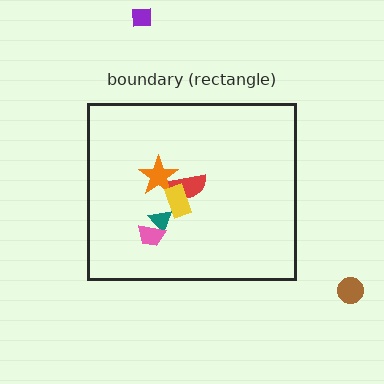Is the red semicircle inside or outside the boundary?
Inside.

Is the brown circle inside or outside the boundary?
Outside.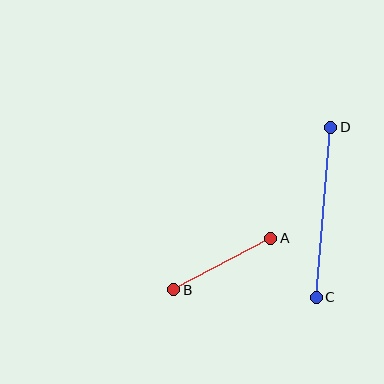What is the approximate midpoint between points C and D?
The midpoint is at approximately (323, 212) pixels.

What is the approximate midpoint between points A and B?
The midpoint is at approximately (222, 264) pixels.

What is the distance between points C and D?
The distance is approximately 171 pixels.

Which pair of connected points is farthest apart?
Points C and D are farthest apart.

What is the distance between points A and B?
The distance is approximately 110 pixels.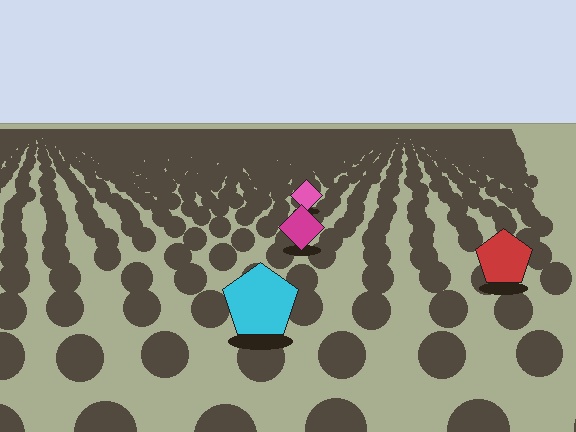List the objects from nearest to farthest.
From nearest to farthest: the cyan pentagon, the red pentagon, the magenta diamond, the pink diamond.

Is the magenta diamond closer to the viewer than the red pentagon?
No. The red pentagon is closer — you can tell from the texture gradient: the ground texture is coarser near it.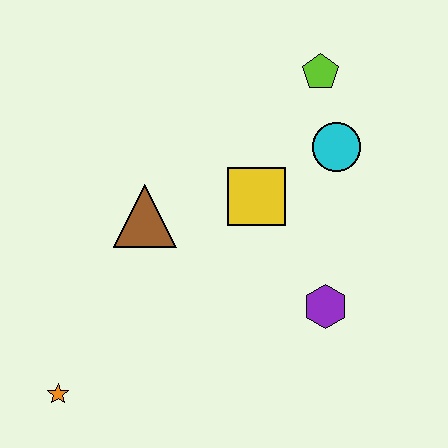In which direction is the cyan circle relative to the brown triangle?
The cyan circle is to the right of the brown triangle.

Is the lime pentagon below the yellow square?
No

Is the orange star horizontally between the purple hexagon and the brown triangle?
No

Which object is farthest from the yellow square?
The orange star is farthest from the yellow square.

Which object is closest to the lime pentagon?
The cyan circle is closest to the lime pentagon.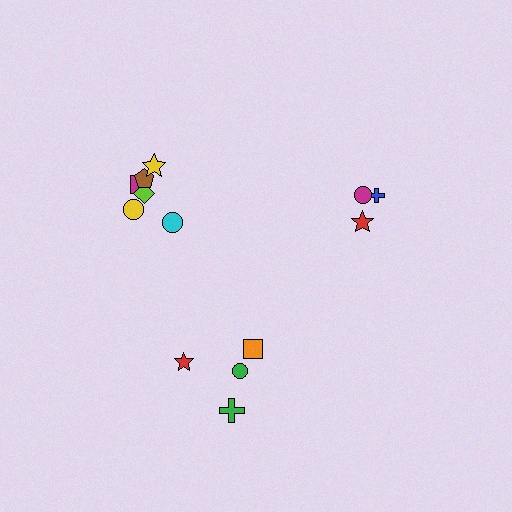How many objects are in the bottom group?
There are 4 objects.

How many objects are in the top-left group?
There are 6 objects.